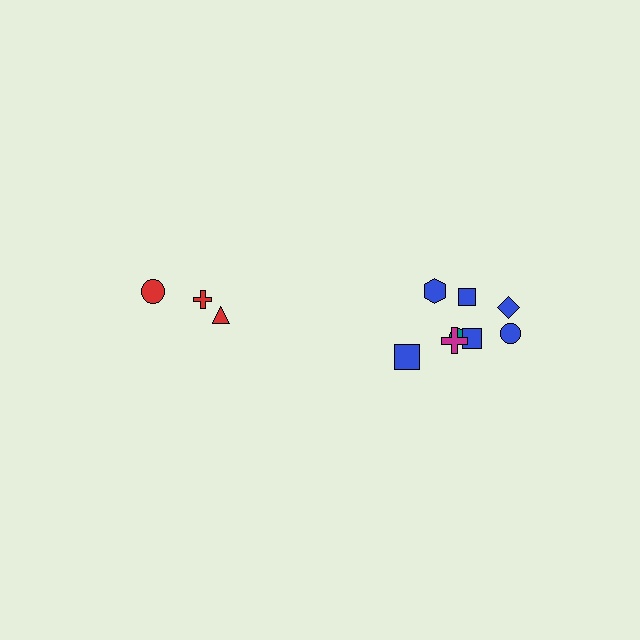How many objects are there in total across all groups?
There are 11 objects.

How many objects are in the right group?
There are 8 objects.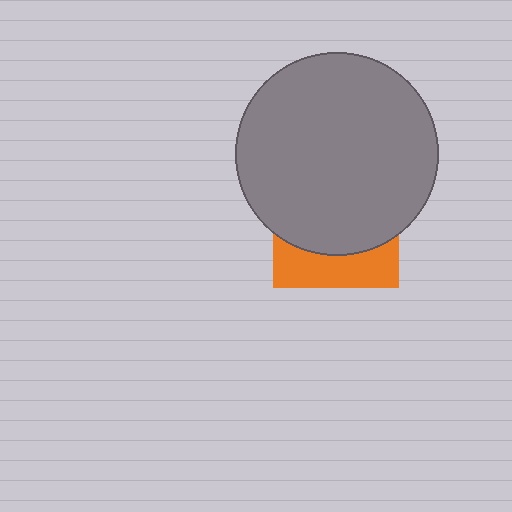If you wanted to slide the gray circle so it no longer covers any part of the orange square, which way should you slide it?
Slide it up — that is the most direct way to separate the two shapes.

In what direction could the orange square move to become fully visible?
The orange square could move down. That would shift it out from behind the gray circle entirely.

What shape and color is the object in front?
The object in front is a gray circle.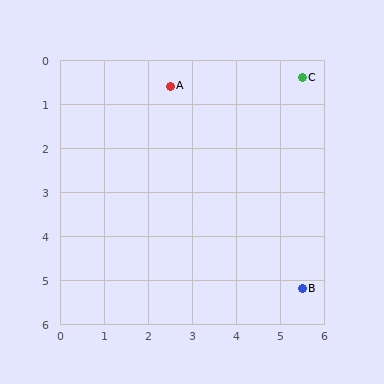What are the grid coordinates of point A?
Point A is at approximately (2.5, 0.6).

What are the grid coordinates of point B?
Point B is at approximately (5.5, 5.2).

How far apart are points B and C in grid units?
Points B and C are about 4.8 grid units apart.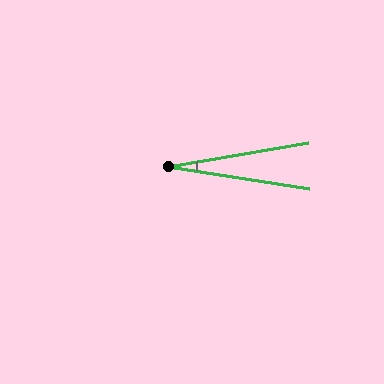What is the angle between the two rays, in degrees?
Approximately 19 degrees.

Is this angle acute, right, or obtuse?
It is acute.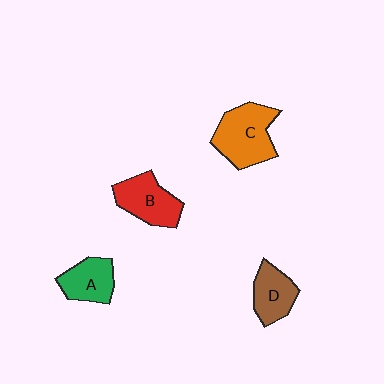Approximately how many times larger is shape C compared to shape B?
Approximately 1.2 times.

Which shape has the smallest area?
Shape D (brown).